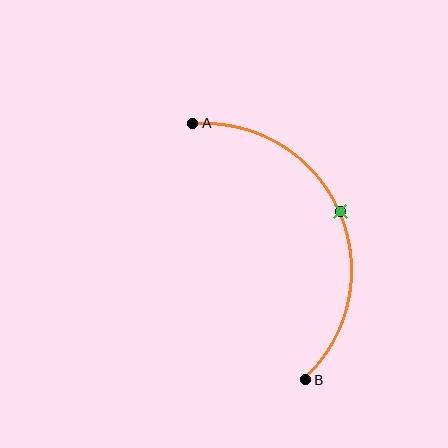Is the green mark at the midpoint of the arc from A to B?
Yes. The green mark lies on the arc at equal arc-length from both A and B — it is the arc midpoint.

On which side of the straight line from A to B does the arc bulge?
The arc bulges to the right of the straight line connecting A and B.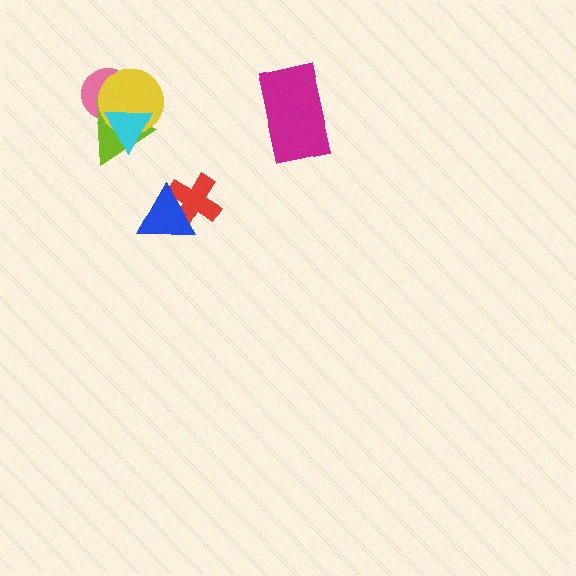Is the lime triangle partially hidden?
Yes, it is partially covered by another shape.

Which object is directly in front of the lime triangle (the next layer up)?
The yellow circle is directly in front of the lime triangle.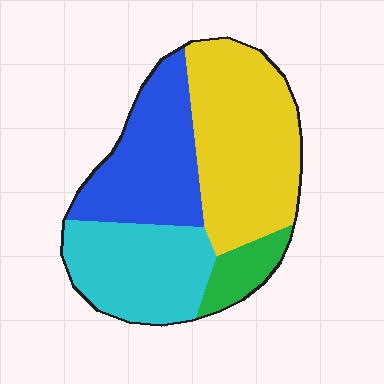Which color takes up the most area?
Yellow, at roughly 40%.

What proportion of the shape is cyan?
Cyan covers 26% of the shape.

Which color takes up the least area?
Green, at roughly 10%.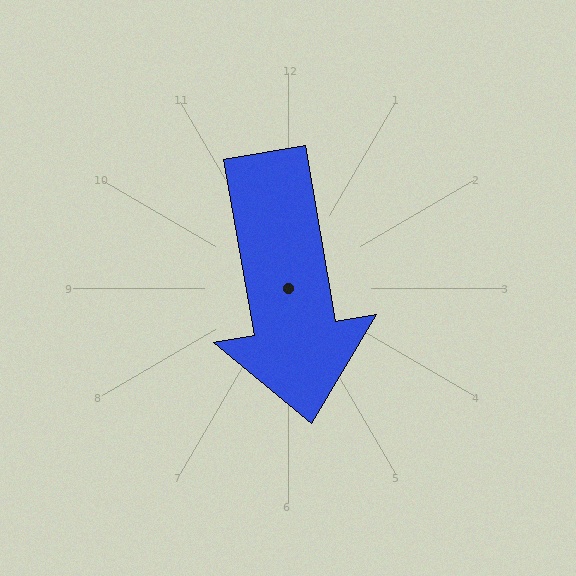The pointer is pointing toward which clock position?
Roughly 6 o'clock.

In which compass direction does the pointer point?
South.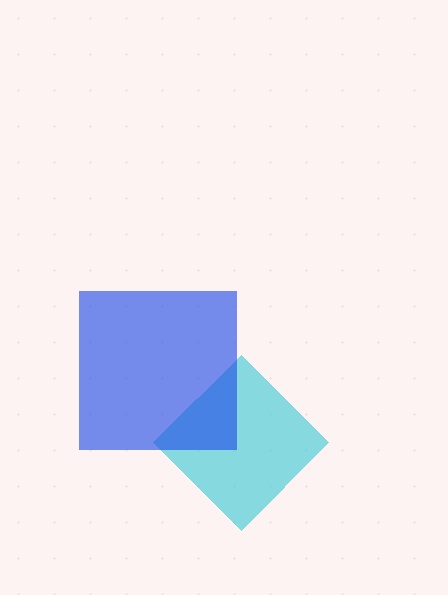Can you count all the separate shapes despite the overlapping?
Yes, there are 2 separate shapes.